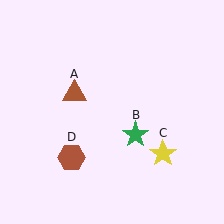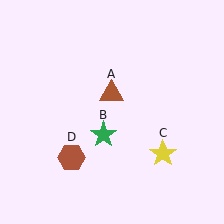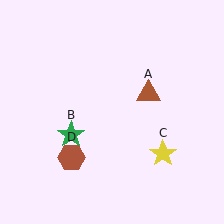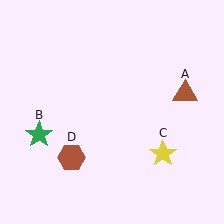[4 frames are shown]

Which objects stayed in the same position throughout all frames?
Yellow star (object C) and brown hexagon (object D) remained stationary.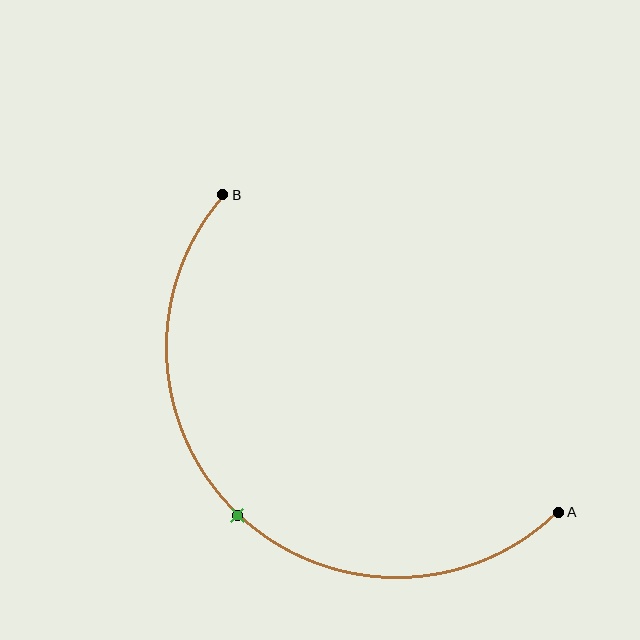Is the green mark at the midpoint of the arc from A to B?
Yes. The green mark lies on the arc at equal arc-length from both A and B — it is the arc midpoint.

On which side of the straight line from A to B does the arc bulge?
The arc bulges below and to the left of the straight line connecting A and B.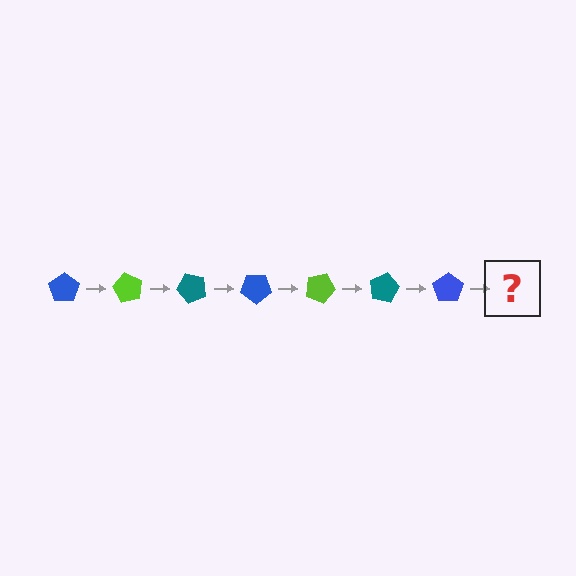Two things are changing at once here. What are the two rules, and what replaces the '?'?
The two rules are that it rotates 60 degrees each step and the color cycles through blue, lime, and teal. The '?' should be a lime pentagon, rotated 420 degrees from the start.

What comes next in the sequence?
The next element should be a lime pentagon, rotated 420 degrees from the start.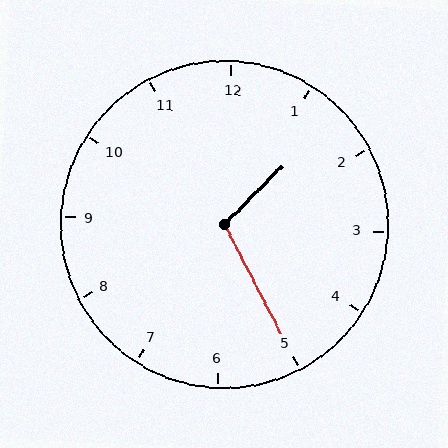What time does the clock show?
1:25.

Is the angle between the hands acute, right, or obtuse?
It is obtuse.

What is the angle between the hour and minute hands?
Approximately 108 degrees.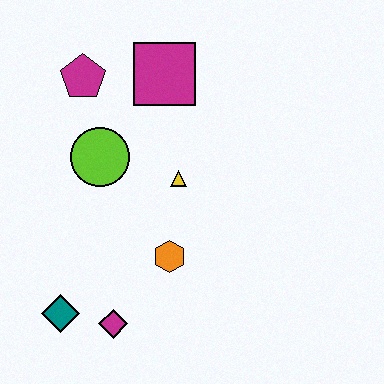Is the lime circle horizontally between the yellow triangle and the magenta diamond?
No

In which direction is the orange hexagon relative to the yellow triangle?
The orange hexagon is below the yellow triangle.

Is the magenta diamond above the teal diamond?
No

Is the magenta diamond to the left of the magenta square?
Yes